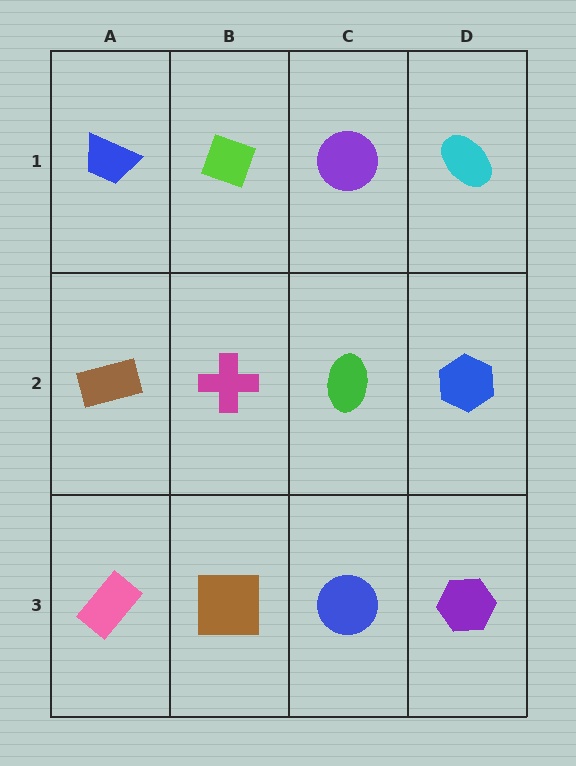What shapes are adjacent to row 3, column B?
A magenta cross (row 2, column B), a pink rectangle (row 3, column A), a blue circle (row 3, column C).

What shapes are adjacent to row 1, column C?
A green ellipse (row 2, column C), a lime diamond (row 1, column B), a cyan ellipse (row 1, column D).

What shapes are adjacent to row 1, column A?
A brown rectangle (row 2, column A), a lime diamond (row 1, column B).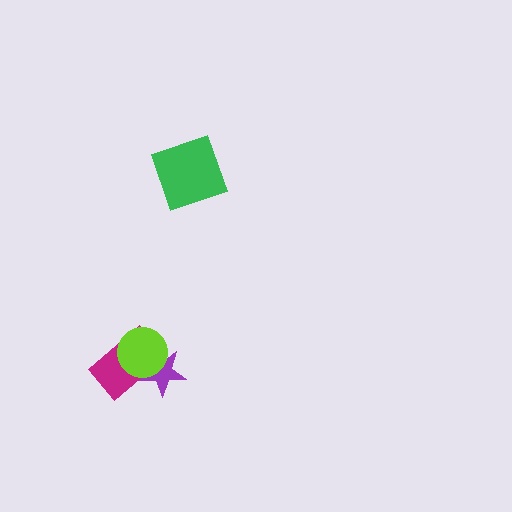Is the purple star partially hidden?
Yes, it is partially covered by another shape.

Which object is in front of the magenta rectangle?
The lime circle is in front of the magenta rectangle.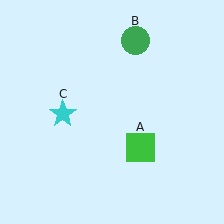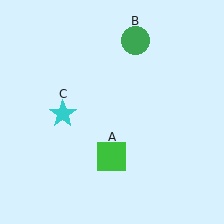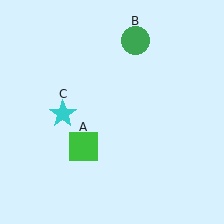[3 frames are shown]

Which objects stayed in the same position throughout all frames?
Green circle (object B) and cyan star (object C) remained stationary.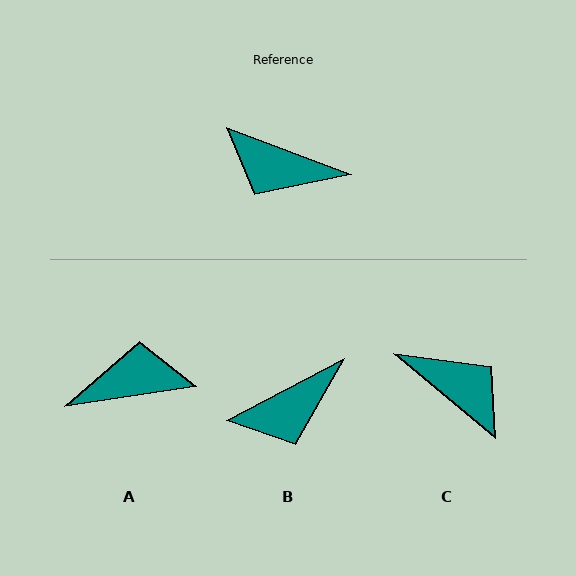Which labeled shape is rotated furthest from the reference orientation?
C, about 160 degrees away.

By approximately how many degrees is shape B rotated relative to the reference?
Approximately 48 degrees counter-clockwise.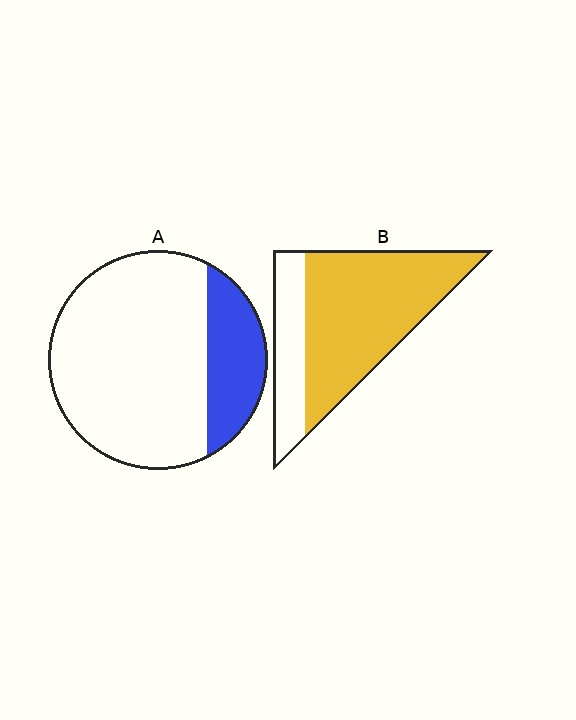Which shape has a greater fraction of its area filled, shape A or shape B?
Shape B.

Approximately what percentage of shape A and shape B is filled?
A is approximately 25% and B is approximately 75%.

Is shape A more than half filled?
No.